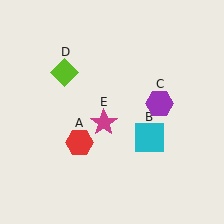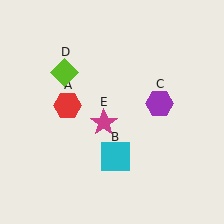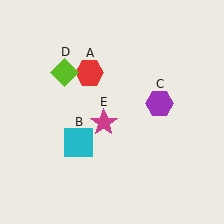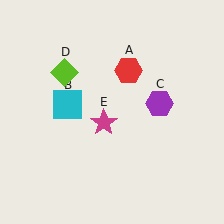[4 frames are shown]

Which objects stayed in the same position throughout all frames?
Purple hexagon (object C) and lime diamond (object D) and magenta star (object E) remained stationary.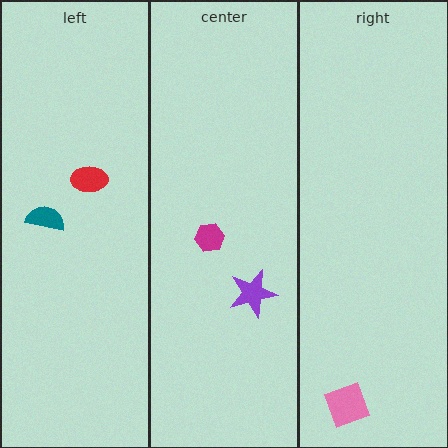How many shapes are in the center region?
2.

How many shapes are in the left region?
2.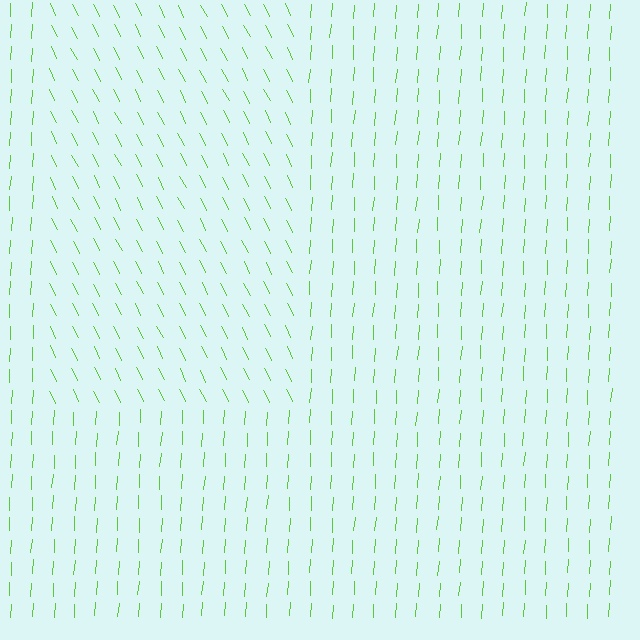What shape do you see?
I see a rectangle.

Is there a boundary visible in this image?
Yes, there is a texture boundary formed by a change in line orientation.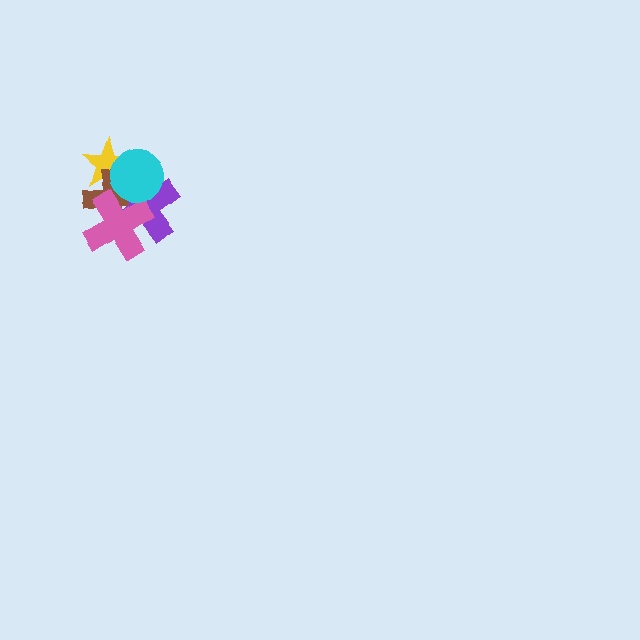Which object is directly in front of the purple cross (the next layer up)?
The pink cross is directly in front of the purple cross.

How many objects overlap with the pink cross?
3 objects overlap with the pink cross.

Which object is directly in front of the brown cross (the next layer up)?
The purple cross is directly in front of the brown cross.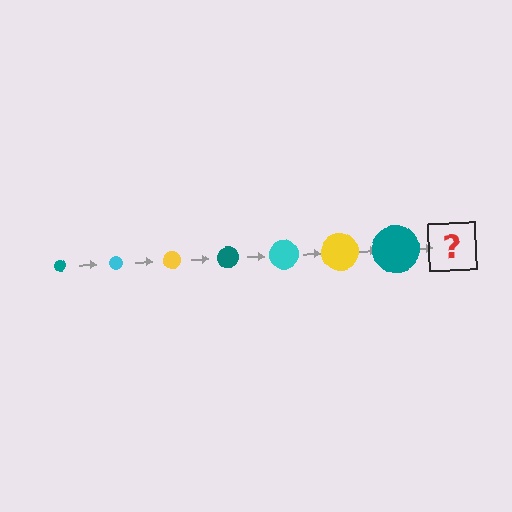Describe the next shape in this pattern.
It should be a cyan circle, larger than the previous one.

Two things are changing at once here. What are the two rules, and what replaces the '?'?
The two rules are that the circle grows larger each step and the color cycles through teal, cyan, and yellow. The '?' should be a cyan circle, larger than the previous one.